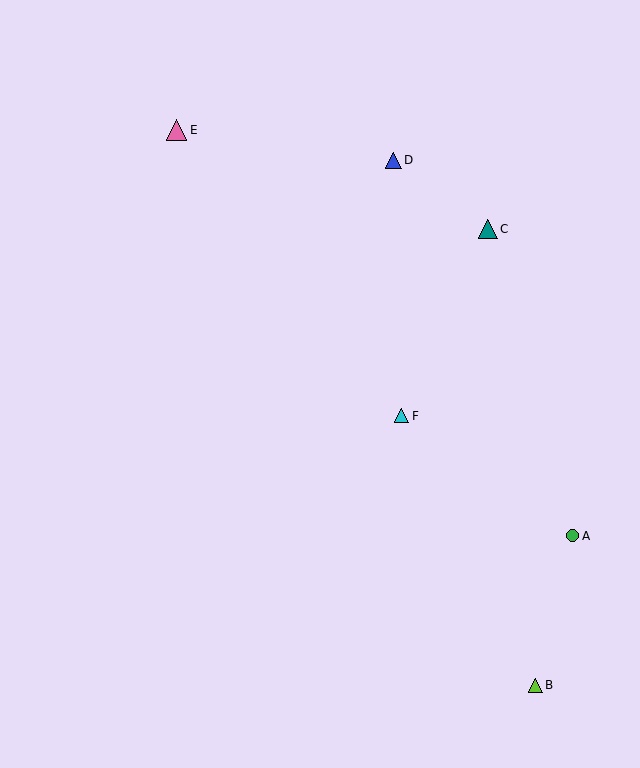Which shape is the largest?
The pink triangle (labeled E) is the largest.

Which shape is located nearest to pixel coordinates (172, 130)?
The pink triangle (labeled E) at (177, 130) is nearest to that location.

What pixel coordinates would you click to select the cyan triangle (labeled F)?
Click at (402, 416) to select the cyan triangle F.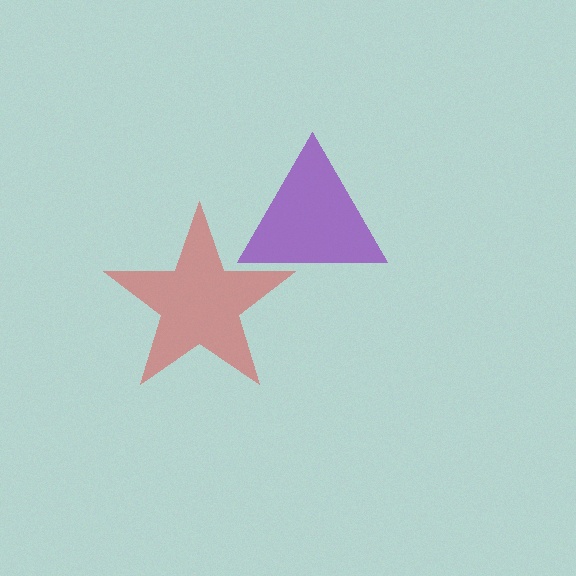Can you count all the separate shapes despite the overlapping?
Yes, there are 2 separate shapes.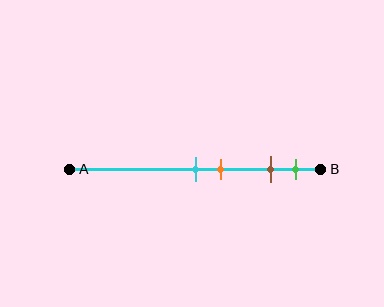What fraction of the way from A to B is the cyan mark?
The cyan mark is approximately 50% (0.5) of the way from A to B.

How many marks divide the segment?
There are 4 marks dividing the segment.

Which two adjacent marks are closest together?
The cyan and orange marks are the closest adjacent pair.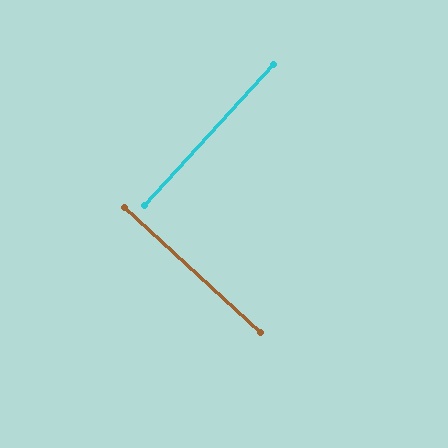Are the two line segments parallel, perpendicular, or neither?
Perpendicular — they meet at approximately 90°.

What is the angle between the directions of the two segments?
Approximately 90 degrees.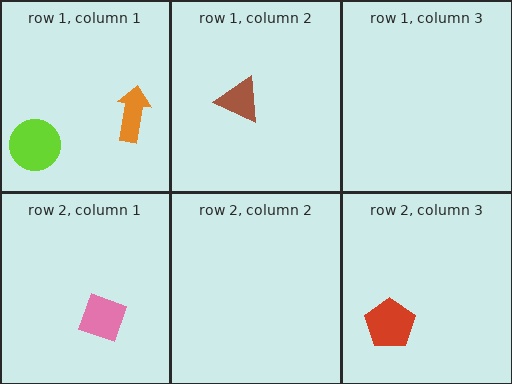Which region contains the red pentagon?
The row 2, column 3 region.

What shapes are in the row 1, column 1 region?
The orange arrow, the lime circle.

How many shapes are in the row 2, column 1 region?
1.